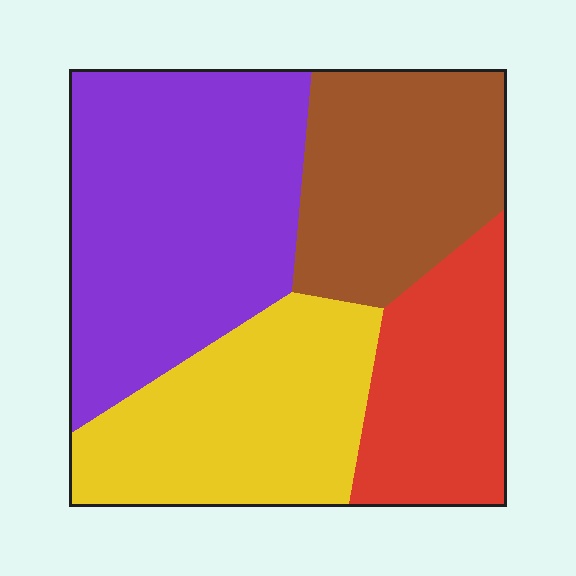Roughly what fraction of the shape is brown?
Brown covers 22% of the shape.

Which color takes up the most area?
Purple, at roughly 35%.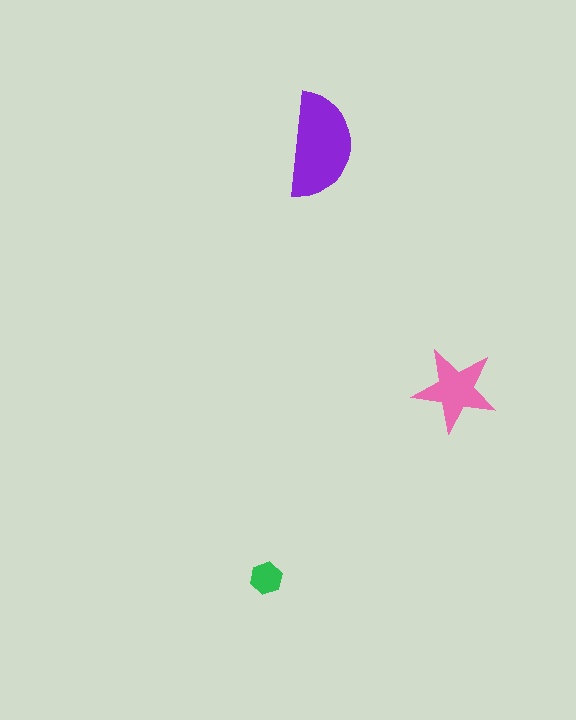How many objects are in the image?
There are 3 objects in the image.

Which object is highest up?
The purple semicircle is topmost.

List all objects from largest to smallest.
The purple semicircle, the pink star, the green hexagon.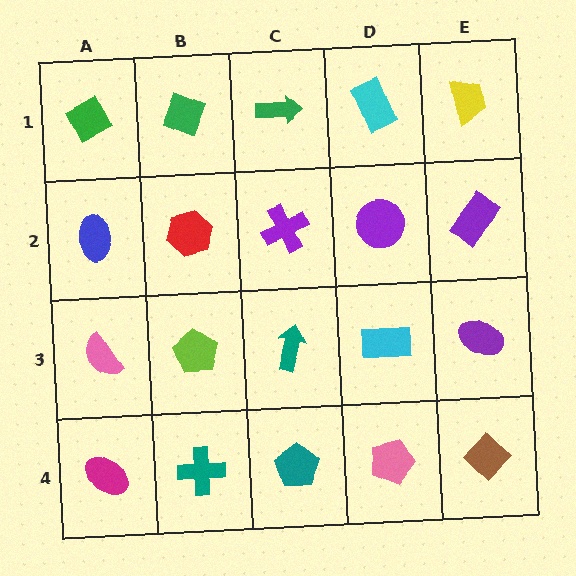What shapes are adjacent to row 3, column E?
A purple rectangle (row 2, column E), a brown diamond (row 4, column E), a cyan rectangle (row 3, column D).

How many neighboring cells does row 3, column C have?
4.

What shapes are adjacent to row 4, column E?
A purple ellipse (row 3, column E), a pink pentagon (row 4, column D).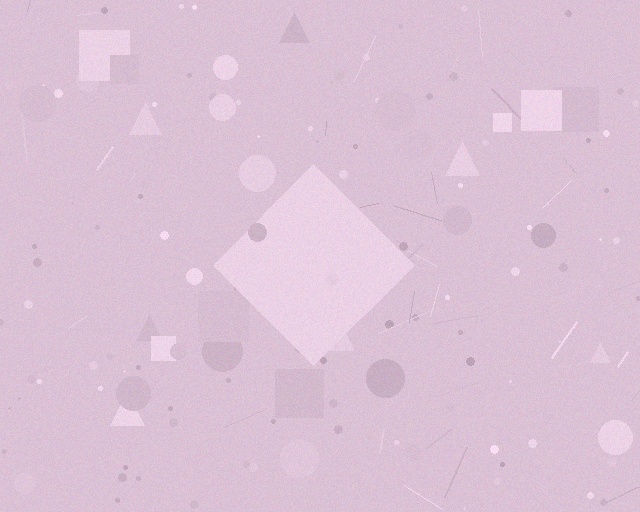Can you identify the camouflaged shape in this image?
The camouflaged shape is a diamond.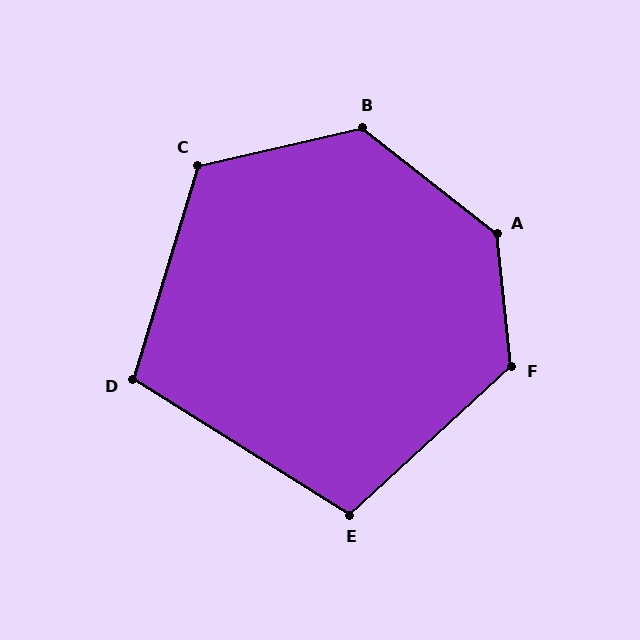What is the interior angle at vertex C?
Approximately 120 degrees (obtuse).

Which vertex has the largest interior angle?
A, at approximately 134 degrees.